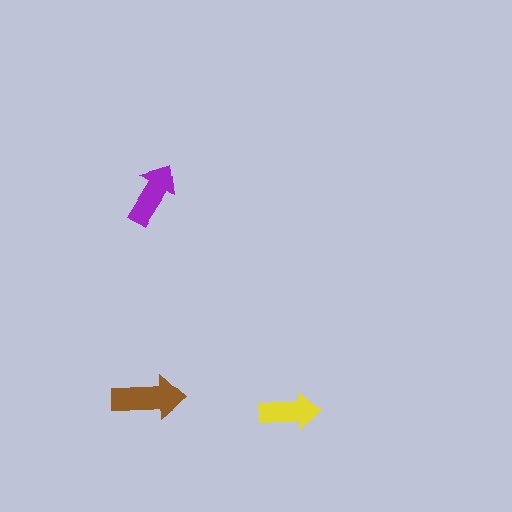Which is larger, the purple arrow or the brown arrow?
The brown one.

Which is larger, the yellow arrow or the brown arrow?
The brown one.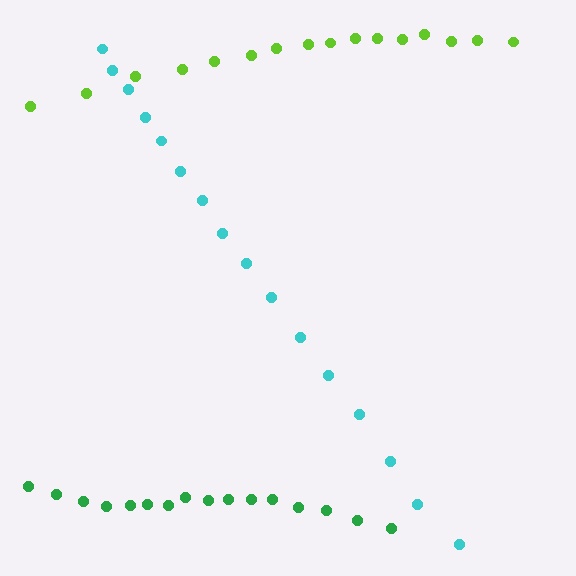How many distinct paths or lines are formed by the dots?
There are 3 distinct paths.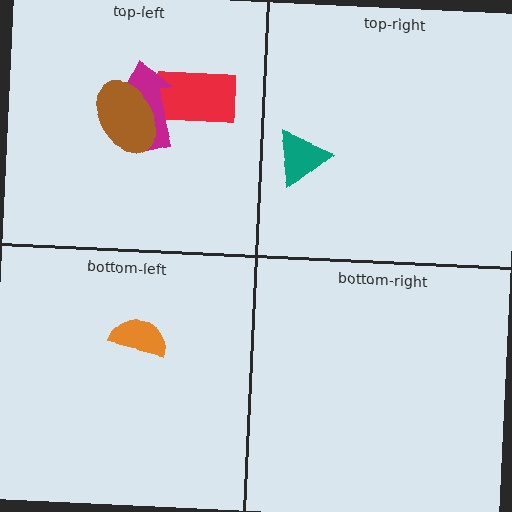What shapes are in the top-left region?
The red rectangle, the magenta arrow, the brown ellipse.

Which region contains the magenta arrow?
The top-left region.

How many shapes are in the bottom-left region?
1.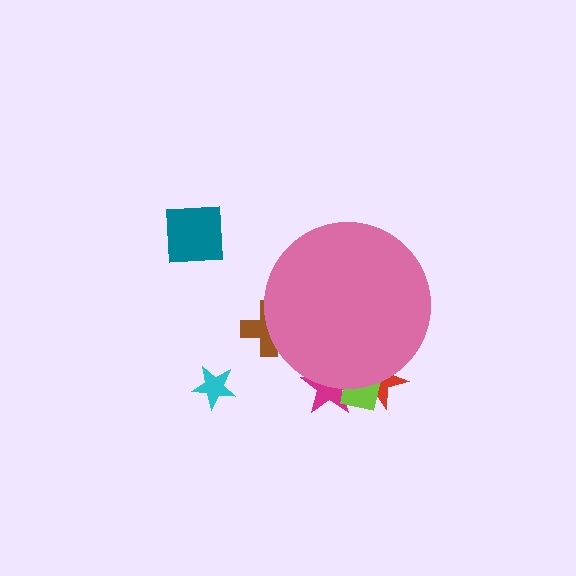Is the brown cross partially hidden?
Yes, the brown cross is partially hidden behind the pink circle.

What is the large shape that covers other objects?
A pink circle.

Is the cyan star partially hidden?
No, the cyan star is fully visible.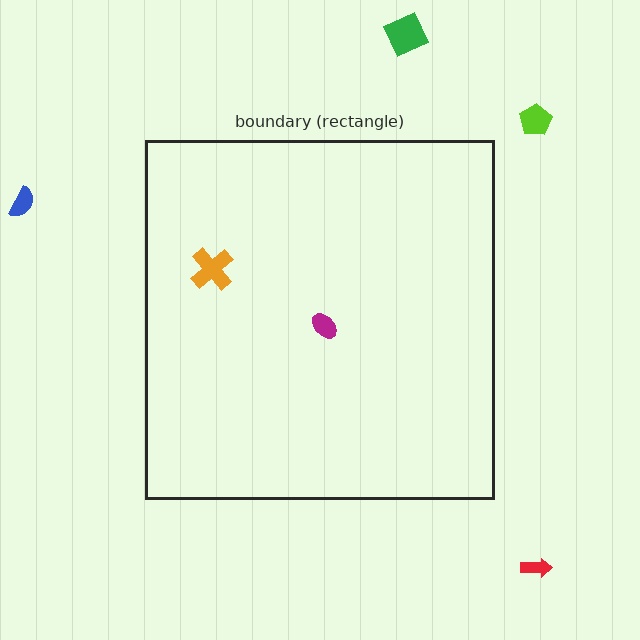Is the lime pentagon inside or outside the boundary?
Outside.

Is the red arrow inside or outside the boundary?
Outside.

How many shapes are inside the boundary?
2 inside, 4 outside.